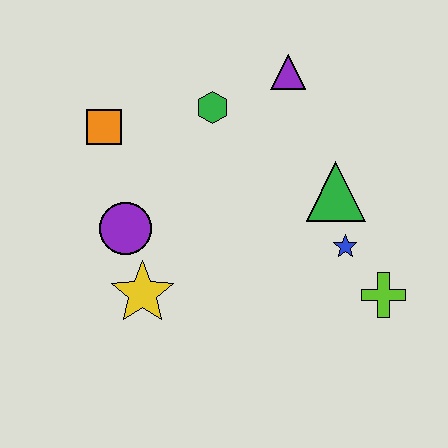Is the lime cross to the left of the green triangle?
No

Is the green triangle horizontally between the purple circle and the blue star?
Yes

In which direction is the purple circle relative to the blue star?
The purple circle is to the left of the blue star.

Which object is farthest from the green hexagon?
The lime cross is farthest from the green hexagon.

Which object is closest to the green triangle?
The blue star is closest to the green triangle.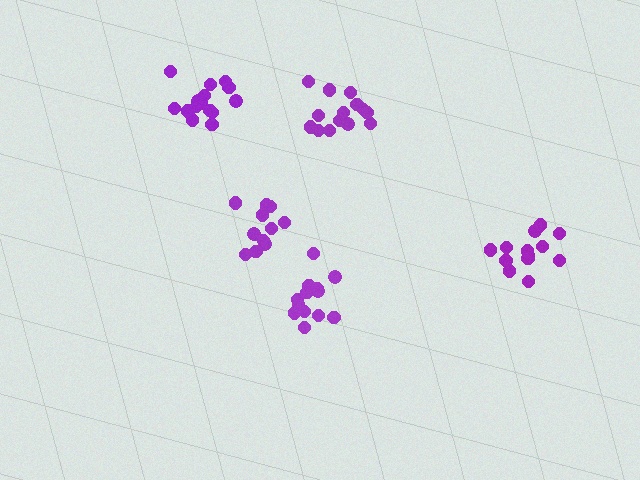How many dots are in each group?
Group 1: 15 dots, Group 2: 13 dots, Group 3: 12 dots, Group 4: 13 dots, Group 5: 15 dots (68 total).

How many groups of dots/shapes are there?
There are 5 groups.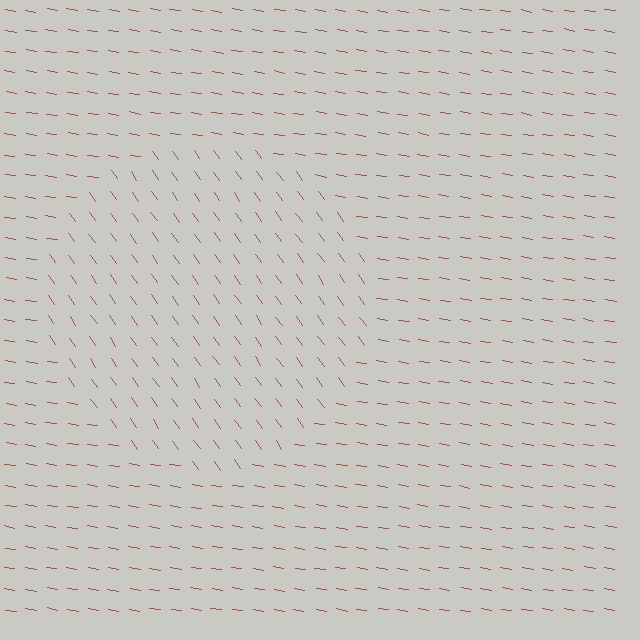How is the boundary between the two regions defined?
The boundary is defined purely by a change in line orientation (approximately 45 degrees difference). All lines are the same color and thickness.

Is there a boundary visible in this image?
Yes, there is a texture boundary formed by a change in line orientation.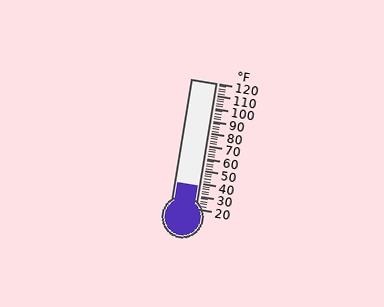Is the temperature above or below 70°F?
The temperature is below 70°F.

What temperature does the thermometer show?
The thermometer shows approximately 38°F.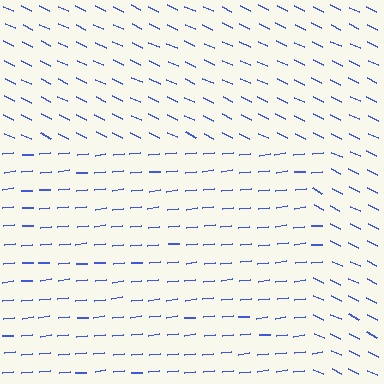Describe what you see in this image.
The image is filled with small blue line segments. A rectangle region in the image has lines oriented differently from the surrounding lines, creating a visible texture boundary.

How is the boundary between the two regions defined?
The boundary is defined purely by a change in line orientation (approximately 32 degrees difference). All lines are the same color and thickness.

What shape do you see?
I see a rectangle.